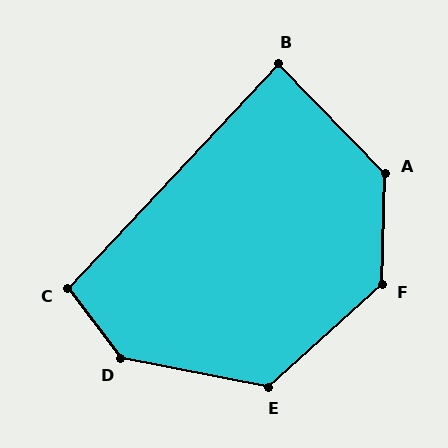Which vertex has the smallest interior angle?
B, at approximately 87 degrees.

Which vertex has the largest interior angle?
D, at approximately 139 degrees.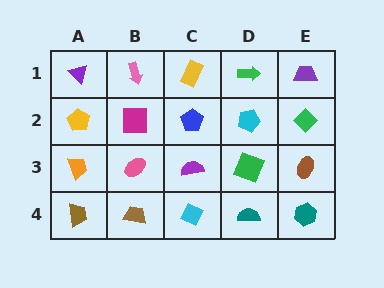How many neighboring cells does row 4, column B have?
3.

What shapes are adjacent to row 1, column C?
A blue pentagon (row 2, column C), a pink arrow (row 1, column B), a green arrow (row 1, column D).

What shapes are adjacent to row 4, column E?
A brown ellipse (row 3, column E), a teal semicircle (row 4, column D).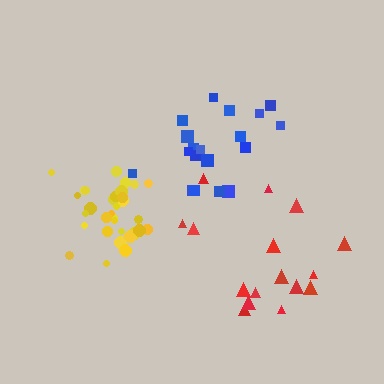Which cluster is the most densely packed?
Yellow.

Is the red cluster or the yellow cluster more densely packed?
Yellow.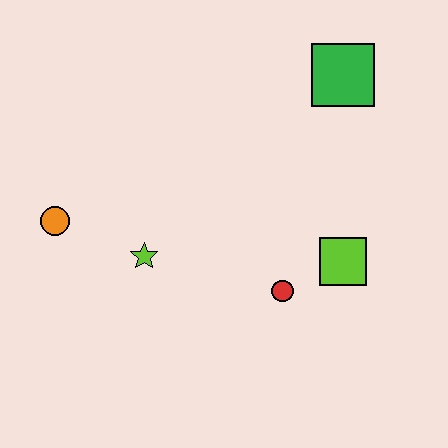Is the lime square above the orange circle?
No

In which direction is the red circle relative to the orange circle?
The red circle is to the right of the orange circle.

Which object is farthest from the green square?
The orange circle is farthest from the green square.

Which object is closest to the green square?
The lime square is closest to the green square.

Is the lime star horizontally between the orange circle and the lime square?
Yes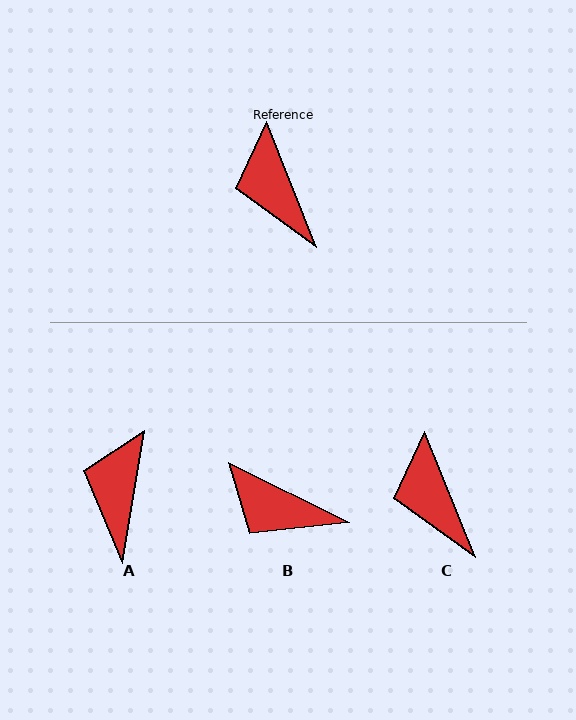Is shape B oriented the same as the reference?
No, it is off by about 42 degrees.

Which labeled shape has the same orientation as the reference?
C.